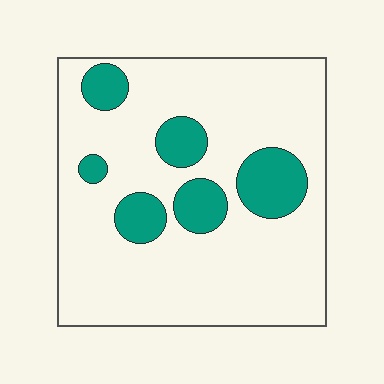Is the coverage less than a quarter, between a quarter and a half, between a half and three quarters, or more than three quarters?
Less than a quarter.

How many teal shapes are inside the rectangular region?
6.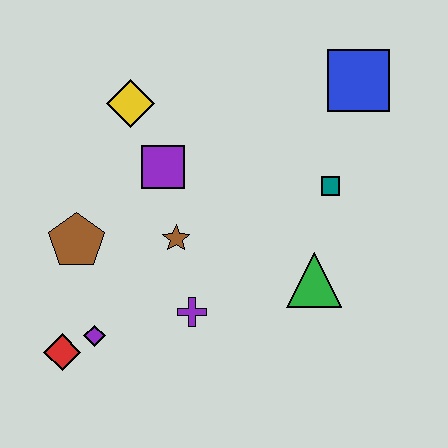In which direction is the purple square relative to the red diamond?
The purple square is above the red diamond.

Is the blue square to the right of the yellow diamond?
Yes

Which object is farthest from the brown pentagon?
The blue square is farthest from the brown pentagon.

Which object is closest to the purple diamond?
The red diamond is closest to the purple diamond.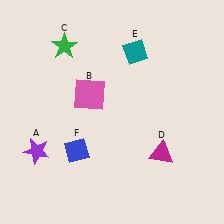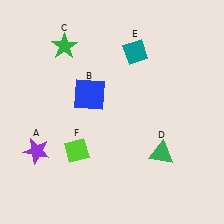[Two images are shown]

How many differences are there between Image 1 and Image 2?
There are 3 differences between the two images.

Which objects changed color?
B changed from pink to blue. D changed from magenta to green. F changed from blue to lime.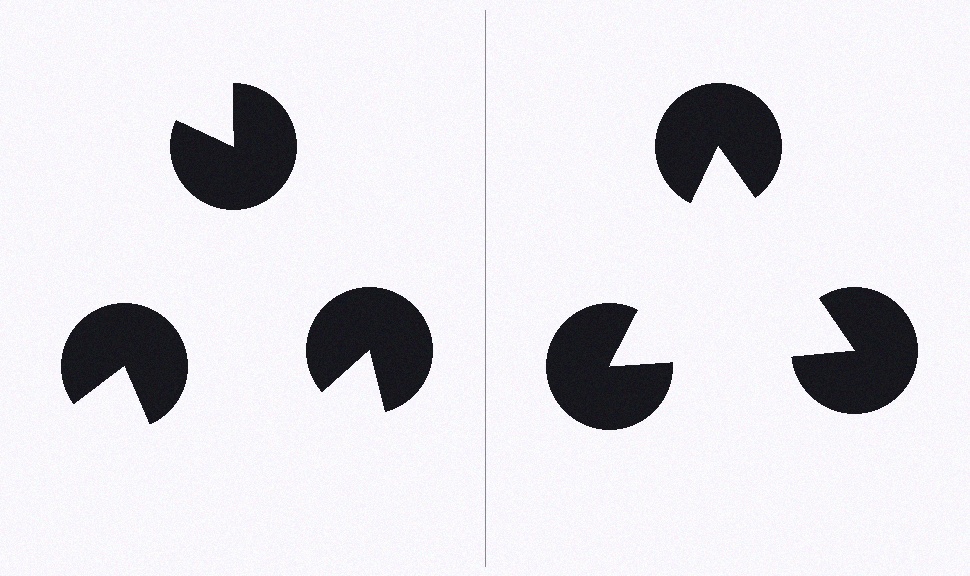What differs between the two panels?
The pac-man discs are positioned identically on both sides; only the wedge orientations differ. On the right they align to a triangle; on the left they are misaligned.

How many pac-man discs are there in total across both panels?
6 — 3 on each side.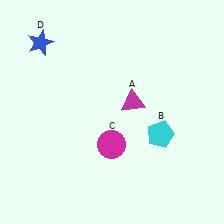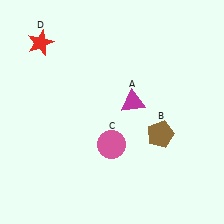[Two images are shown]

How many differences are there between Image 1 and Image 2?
There are 3 differences between the two images.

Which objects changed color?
B changed from cyan to brown. C changed from magenta to pink. D changed from blue to red.